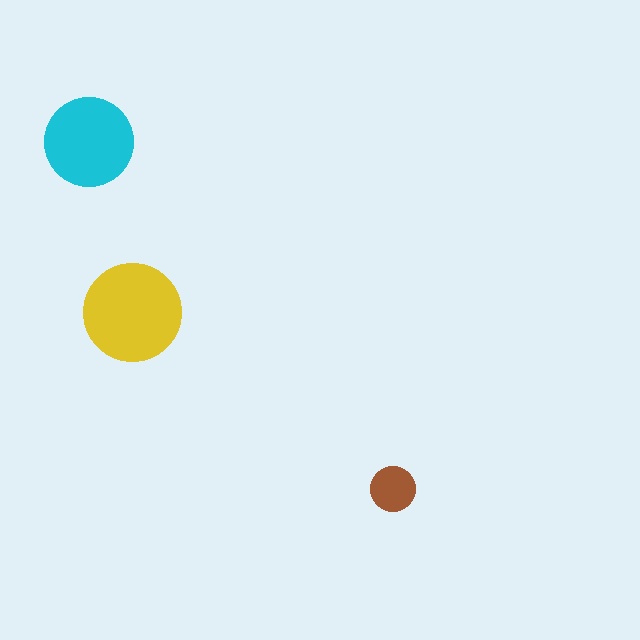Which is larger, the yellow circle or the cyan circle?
The yellow one.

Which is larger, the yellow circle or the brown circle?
The yellow one.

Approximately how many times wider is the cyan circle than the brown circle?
About 2 times wider.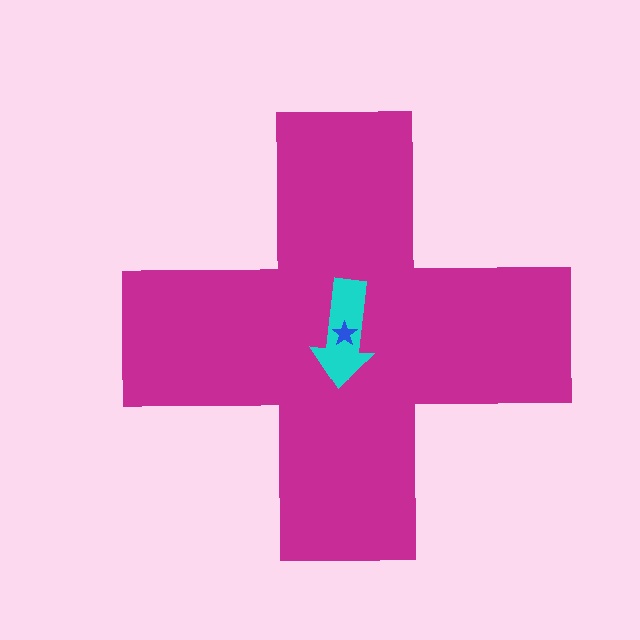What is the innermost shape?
The blue star.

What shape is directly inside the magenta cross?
The cyan arrow.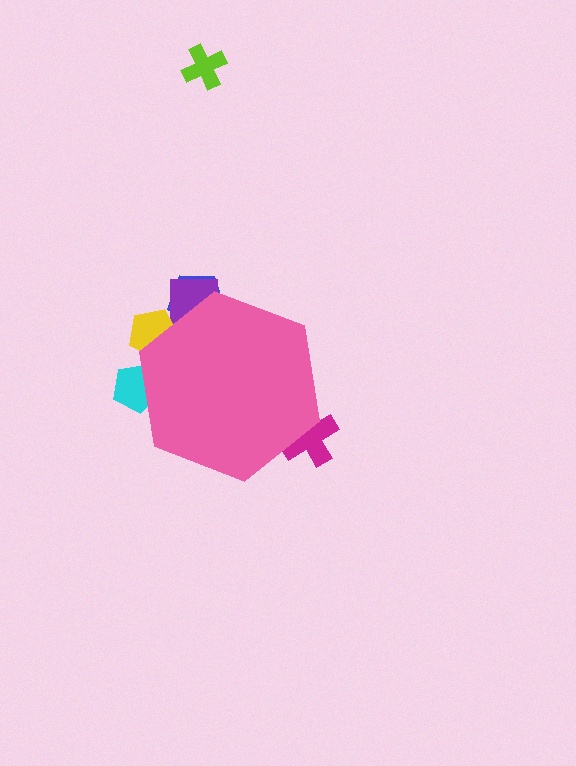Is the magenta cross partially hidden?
Yes, the magenta cross is partially hidden behind the pink hexagon.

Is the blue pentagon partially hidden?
Yes, the blue pentagon is partially hidden behind the pink hexagon.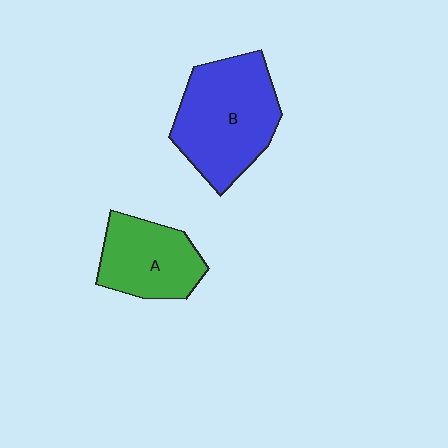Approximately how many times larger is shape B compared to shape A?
Approximately 1.5 times.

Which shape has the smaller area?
Shape A (green).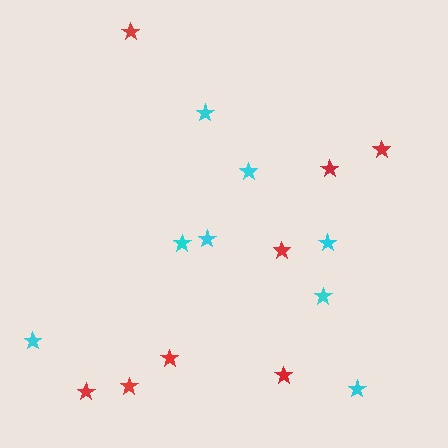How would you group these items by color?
There are 2 groups: one group of cyan stars (8) and one group of red stars (8).